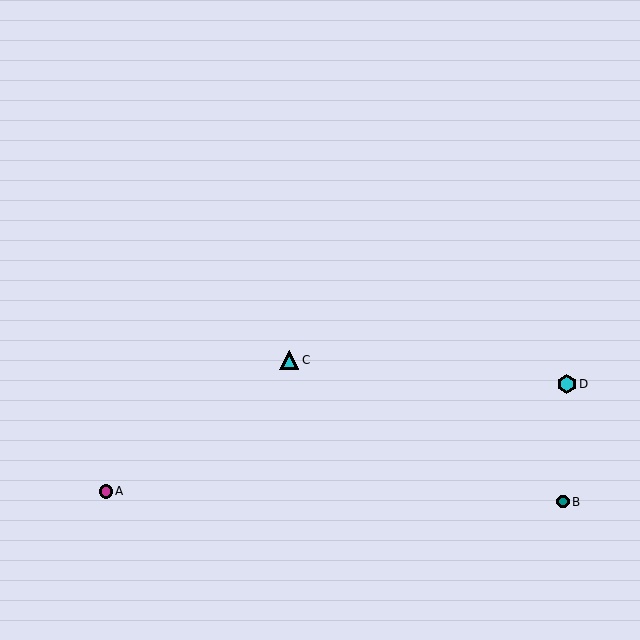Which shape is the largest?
The cyan triangle (labeled C) is the largest.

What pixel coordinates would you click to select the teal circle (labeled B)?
Click at (563, 502) to select the teal circle B.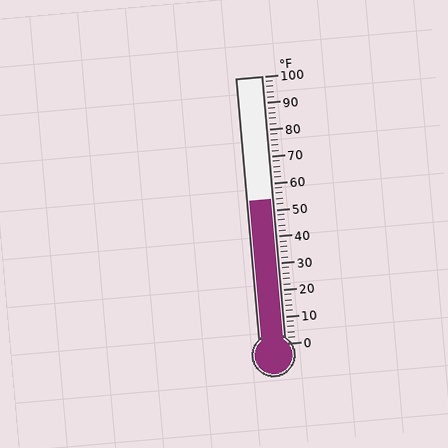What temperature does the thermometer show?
The thermometer shows approximately 54°F.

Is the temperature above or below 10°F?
The temperature is above 10°F.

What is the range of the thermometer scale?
The thermometer scale ranges from 0°F to 100°F.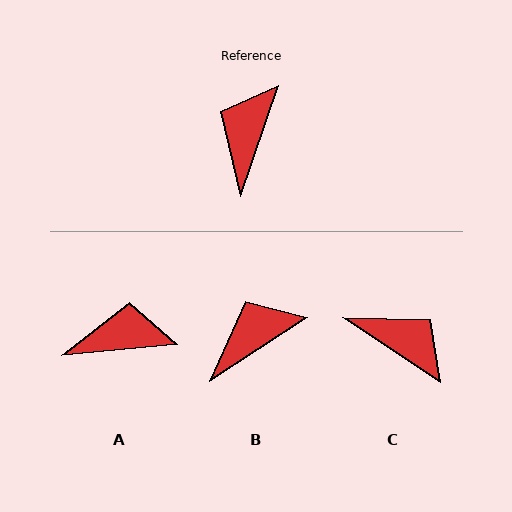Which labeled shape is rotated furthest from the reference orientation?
C, about 105 degrees away.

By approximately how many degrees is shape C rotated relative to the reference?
Approximately 105 degrees clockwise.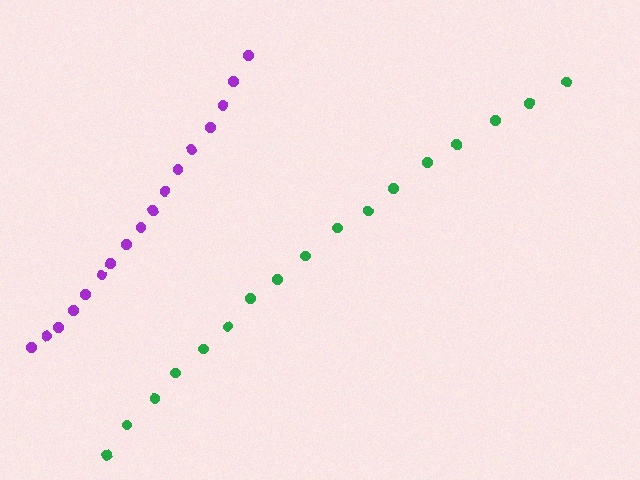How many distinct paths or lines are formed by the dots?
There are 2 distinct paths.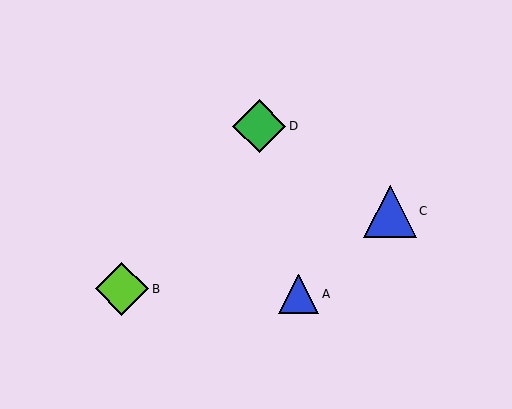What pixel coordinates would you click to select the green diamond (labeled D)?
Click at (259, 126) to select the green diamond D.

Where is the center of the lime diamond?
The center of the lime diamond is at (122, 289).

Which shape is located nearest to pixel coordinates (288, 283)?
The blue triangle (labeled A) at (299, 294) is nearest to that location.